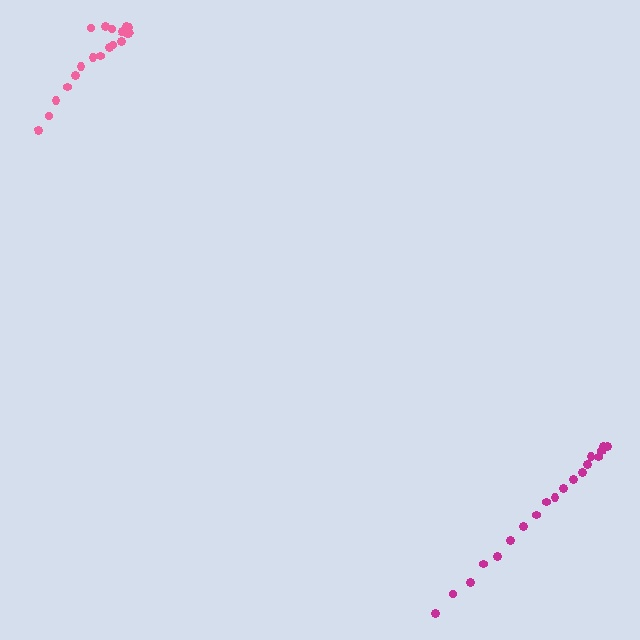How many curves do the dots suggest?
There are 2 distinct paths.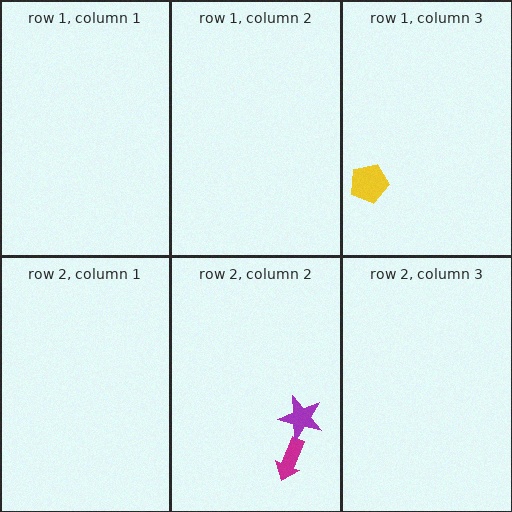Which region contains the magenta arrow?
The row 2, column 2 region.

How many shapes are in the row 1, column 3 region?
1.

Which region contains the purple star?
The row 2, column 2 region.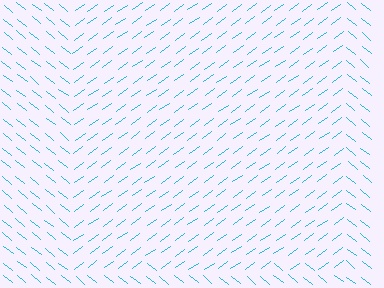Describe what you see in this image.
The image is filled with small cyan line segments. A rectangle region in the image has lines oriented differently from the surrounding lines, creating a visible texture boundary.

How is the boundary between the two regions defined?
The boundary is defined purely by a change in line orientation (approximately 74 degrees difference). All lines are the same color and thickness.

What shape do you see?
I see a rectangle.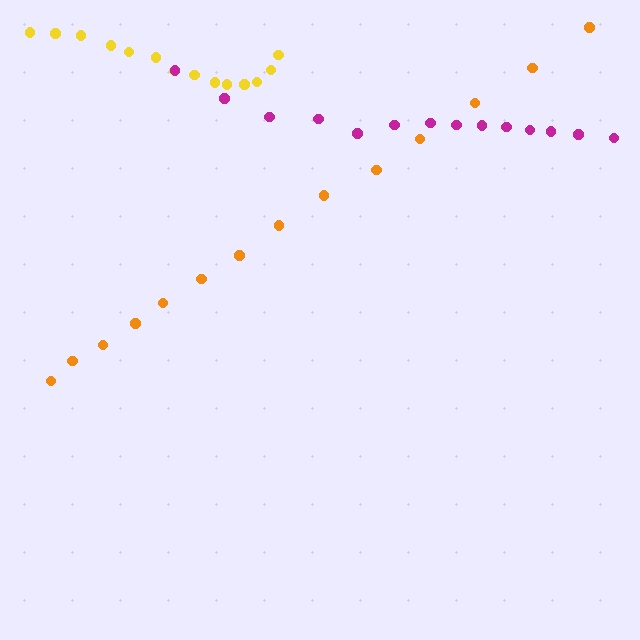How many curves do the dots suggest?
There are 3 distinct paths.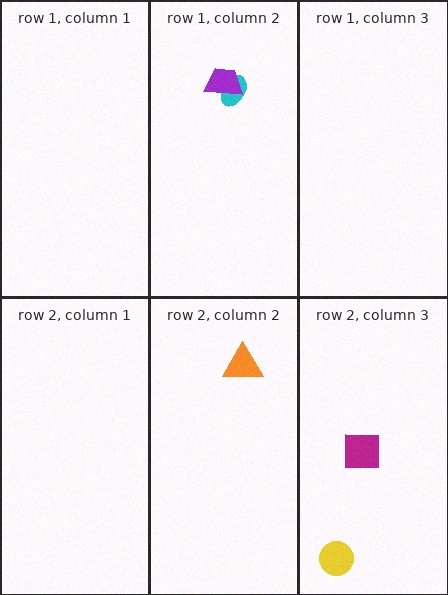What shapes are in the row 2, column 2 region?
The orange triangle.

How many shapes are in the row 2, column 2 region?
1.